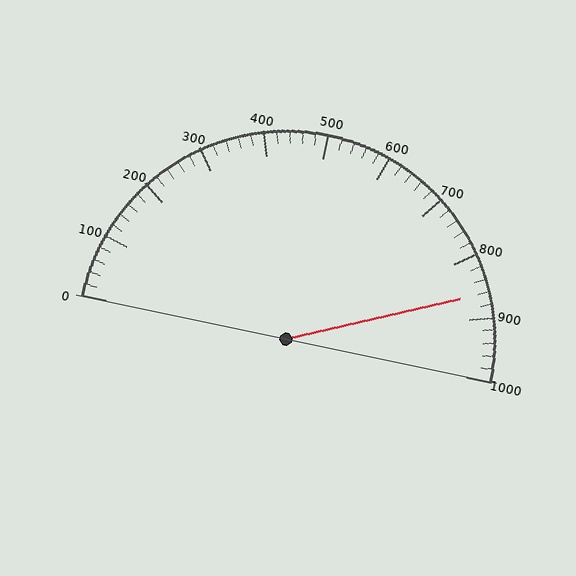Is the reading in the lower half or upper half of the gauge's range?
The reading is in the upper half of the range (0 to 1000).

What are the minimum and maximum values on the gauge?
The gauge ranges from 0 to 1000.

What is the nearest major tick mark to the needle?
The nearest major tick mark is 900.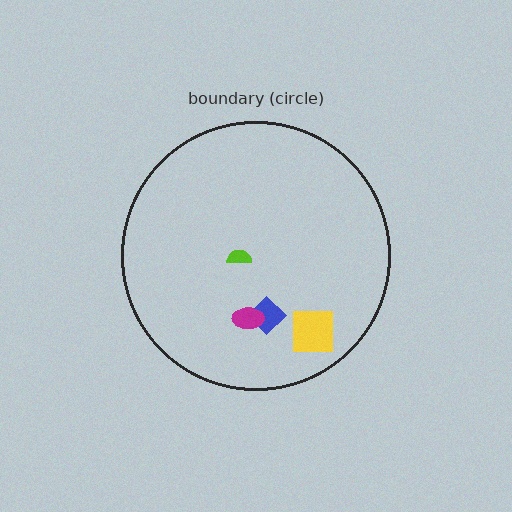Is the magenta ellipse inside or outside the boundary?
Inside.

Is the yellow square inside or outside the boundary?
Inside.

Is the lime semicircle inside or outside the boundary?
Inside.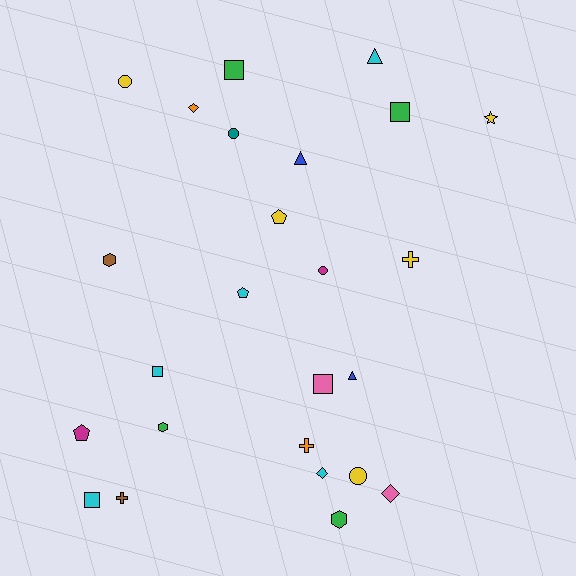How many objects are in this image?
There are 25 objects.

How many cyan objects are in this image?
There are 5 cyan objects.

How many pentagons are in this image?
There are 3 pentagons.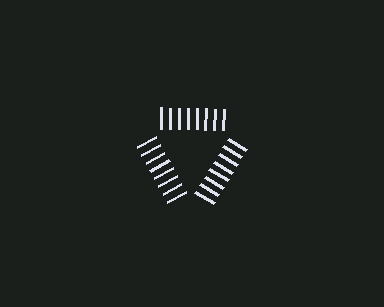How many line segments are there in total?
24 — 8 along each of the 3 edges.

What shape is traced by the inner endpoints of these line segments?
An illusory triangle — the line segments terminate on its edges but no continuous stroke is drawn.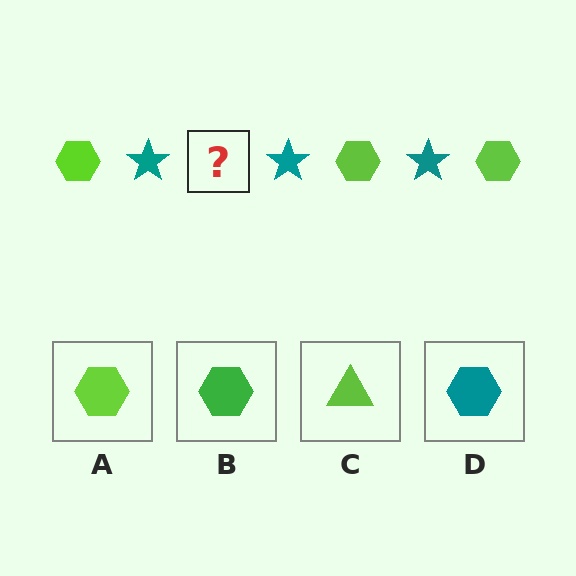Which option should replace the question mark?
Option A.